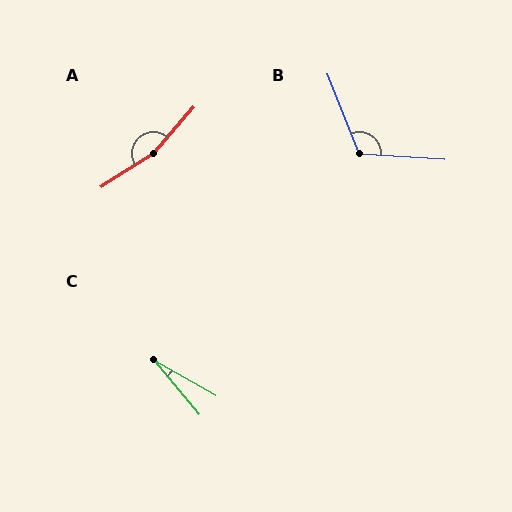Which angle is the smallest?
C, at approximately 21 degrees.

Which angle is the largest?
A, at approximately 163 degrees.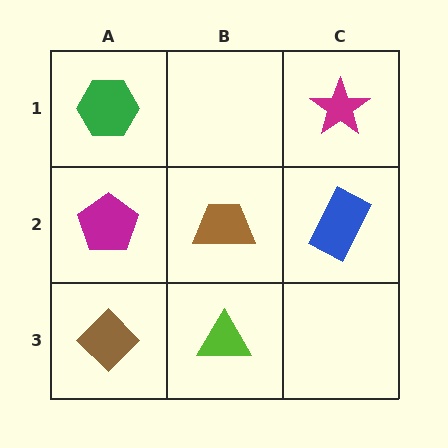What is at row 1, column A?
A green hexagon.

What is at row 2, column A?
A magenta pentagon.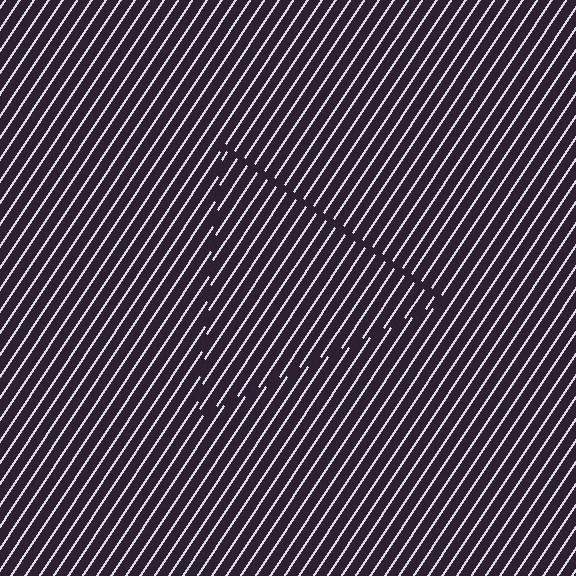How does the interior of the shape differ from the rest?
The interior of the shape contains the same grating, shifted by half a period — the contour is defined by the phase discontinuity where line-ends from the inner and outer gratings abut.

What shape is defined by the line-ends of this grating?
An illusory triangle. The interior of the shape contains the same grating, shifted by half a period — the contour is defined by the phase discontinuity where line-ends from the inner and outer gratings abut.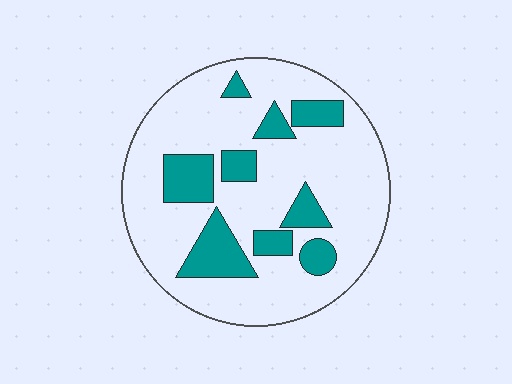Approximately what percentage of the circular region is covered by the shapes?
Approximately 25%.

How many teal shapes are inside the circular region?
9.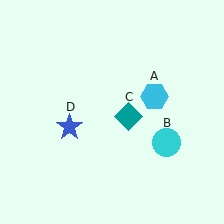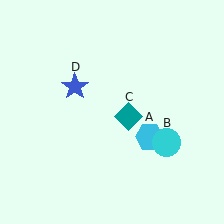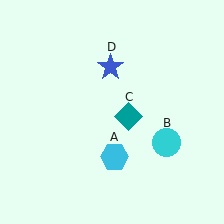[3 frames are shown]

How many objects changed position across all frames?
2 objects changed position: cyan hexagon (object A), blue star (object D).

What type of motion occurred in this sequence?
The cyan hexagon (object A), blue star (object D) rotated clockwise around the center of the scene.